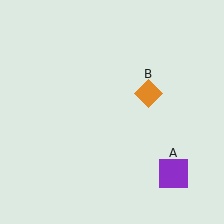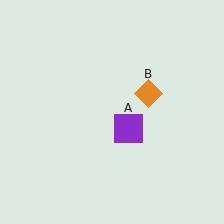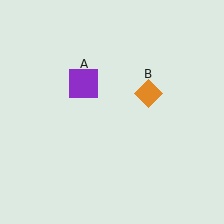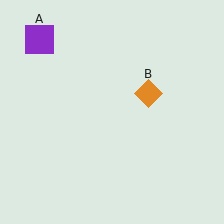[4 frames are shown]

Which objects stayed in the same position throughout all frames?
Orange diamond (object B) remained stationary.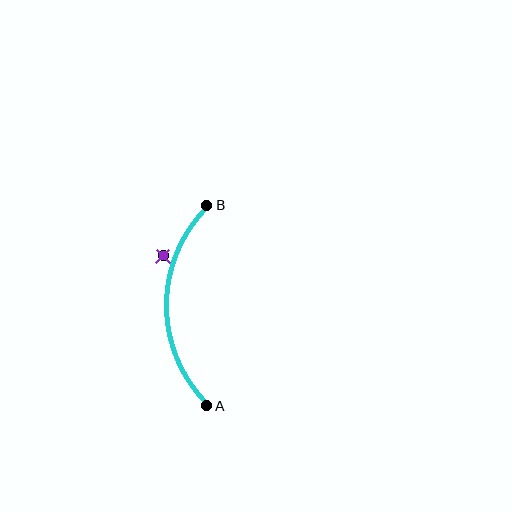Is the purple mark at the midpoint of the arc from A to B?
No — the purple mark does not lie on the arc at all. It sits slightly outside the curve.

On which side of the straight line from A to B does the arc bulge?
The arc bulges to the left of the straight line connecting A and B.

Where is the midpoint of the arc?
The arc midpoint is the point on the curve farthest from the straight line joining A and B. It sits to the left of that line.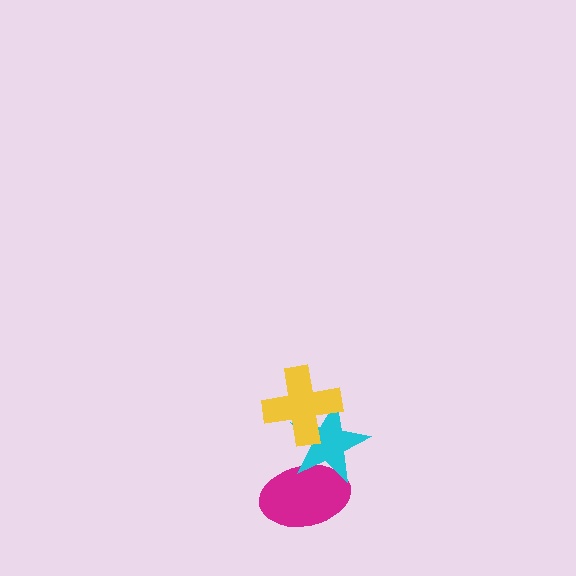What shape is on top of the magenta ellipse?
The cyan star is on top of the magenta ellipse.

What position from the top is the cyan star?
The cyan star is 2nd from the top.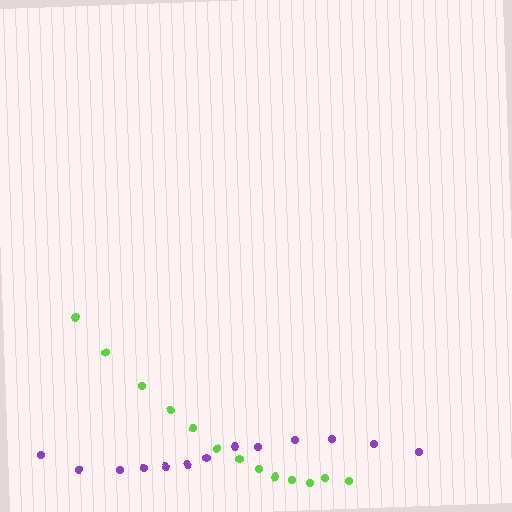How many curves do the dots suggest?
There are 2 distinct paths.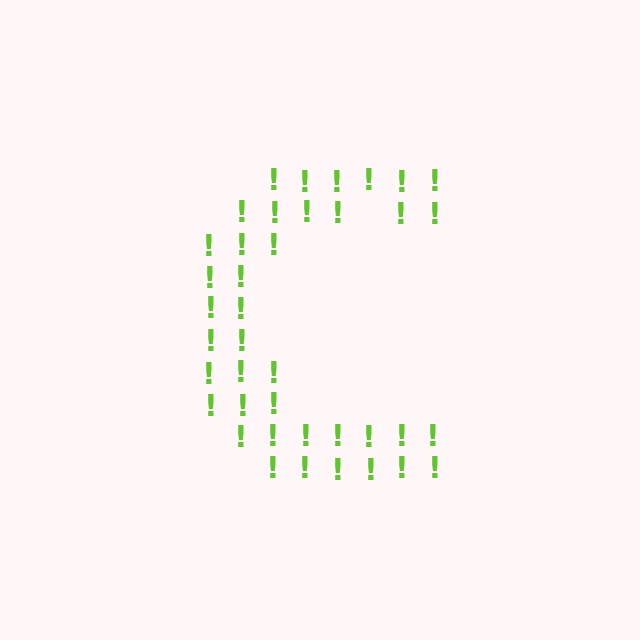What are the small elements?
The small elements are exclamation marks.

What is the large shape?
The large shape is the letter C.